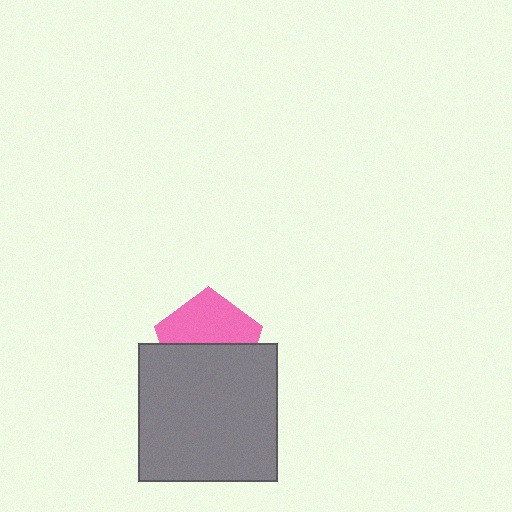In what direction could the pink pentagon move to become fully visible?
The pink pentagon could move up. That would shift it out from behind the gray square entirely.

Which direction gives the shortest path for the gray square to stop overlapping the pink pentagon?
Moving down gives the shortest separation.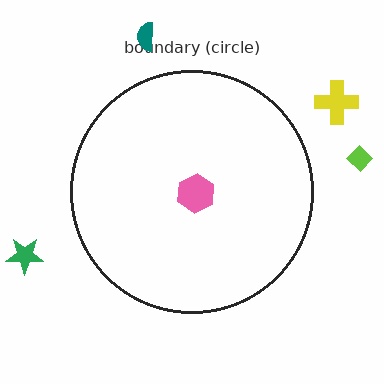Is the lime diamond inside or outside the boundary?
Outside.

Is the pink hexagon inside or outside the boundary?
Inside.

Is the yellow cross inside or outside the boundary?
Outside.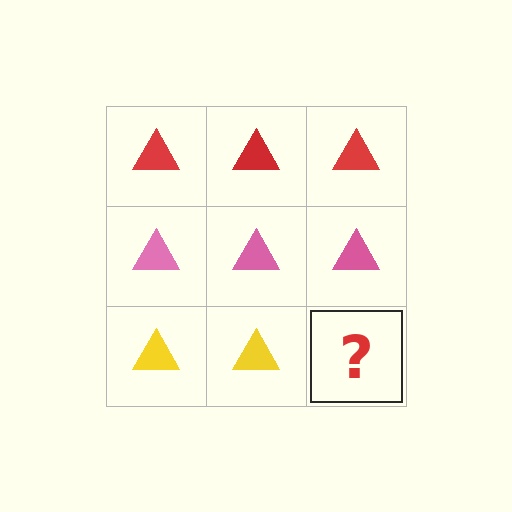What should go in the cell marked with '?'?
The missing cell should contain a yellow triangle.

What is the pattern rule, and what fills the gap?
The rule is that each row has a consistent color. The gap should be filled with a yellow triangle.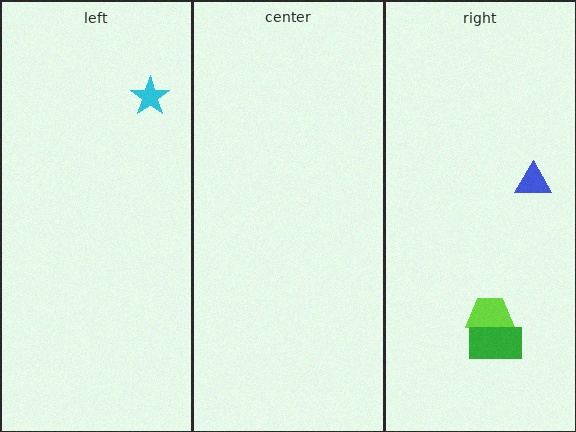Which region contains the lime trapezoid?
The right region.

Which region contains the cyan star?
The left region.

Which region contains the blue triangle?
The right region.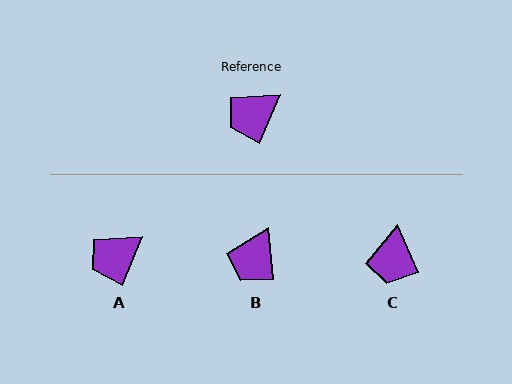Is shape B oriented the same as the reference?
No, it is off by about 28 degrees.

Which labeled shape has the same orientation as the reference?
A.